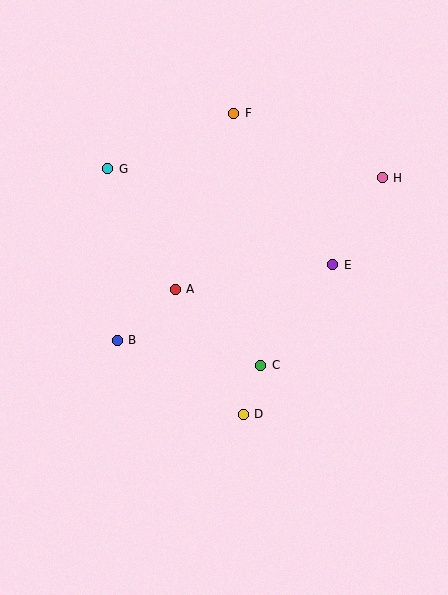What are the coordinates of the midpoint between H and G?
The midpoint between H and G is at (245, 173).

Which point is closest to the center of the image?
Point A at (175, 289) is closest to the center.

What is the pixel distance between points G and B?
The distance between G and B is 172 pixels.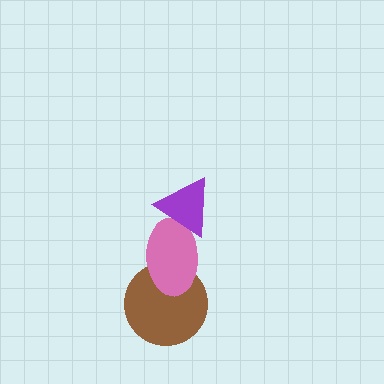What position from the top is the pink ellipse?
The pink ellipse is 2nd from the top.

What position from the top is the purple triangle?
The purple triangle is 1st from the top.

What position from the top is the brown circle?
The brown circle is 3rd from the top.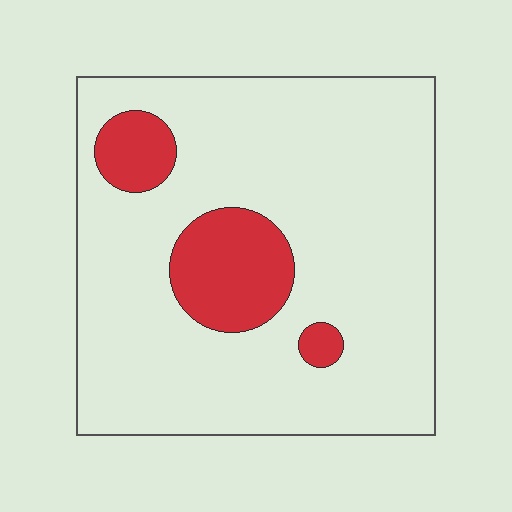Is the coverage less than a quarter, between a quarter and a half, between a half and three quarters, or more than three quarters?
Less than a quarter.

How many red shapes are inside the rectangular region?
3.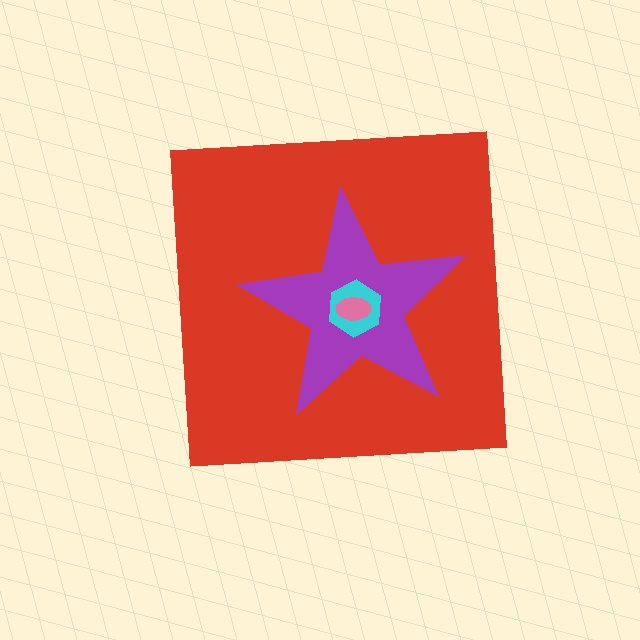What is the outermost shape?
The red square.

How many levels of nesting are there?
4.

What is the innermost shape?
The pink ellipse.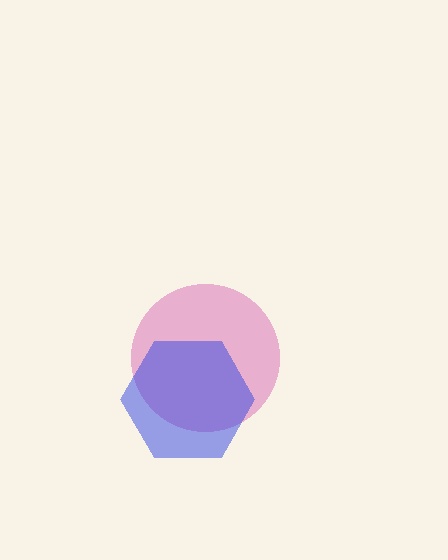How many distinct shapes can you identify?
There are 2 distinct shapes: a pink circle, a blue hexagon.